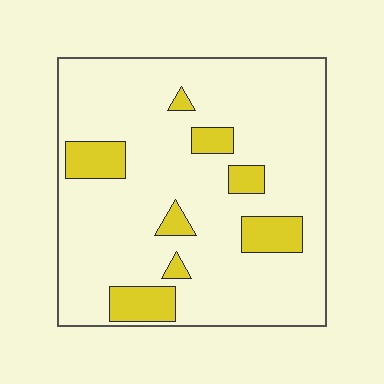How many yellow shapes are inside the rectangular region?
8.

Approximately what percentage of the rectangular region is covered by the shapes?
Approximately 15%.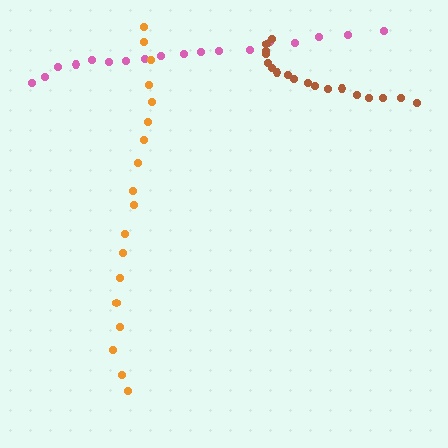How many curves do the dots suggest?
There are 3 distinct paths.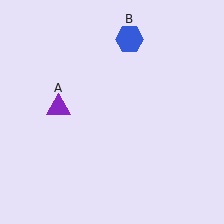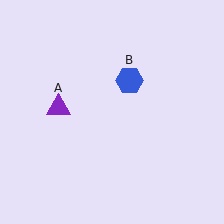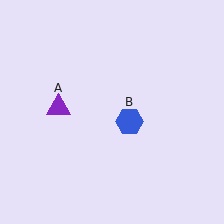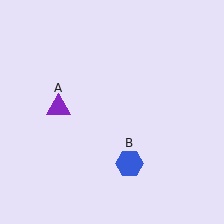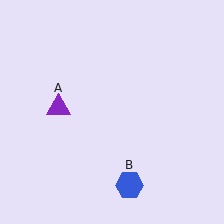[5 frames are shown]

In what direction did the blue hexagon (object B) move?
The blue hexagon (object B) moved down.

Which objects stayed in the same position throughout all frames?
Purple triangle (object A) remained stationary.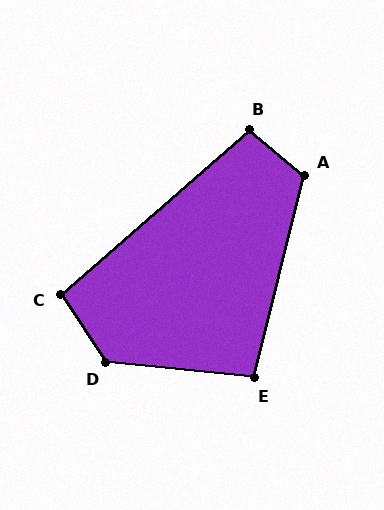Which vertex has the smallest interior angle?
C, at approximately 97 degrees.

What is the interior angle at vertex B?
Approximately 99 degrees (obtuse).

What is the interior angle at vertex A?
Approximately 116 degrees (obtuse).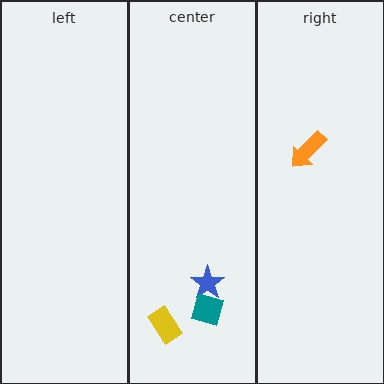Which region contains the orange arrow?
The right region.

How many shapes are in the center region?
3.